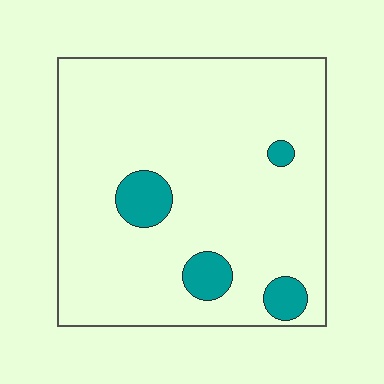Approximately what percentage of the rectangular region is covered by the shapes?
Approximately 10%.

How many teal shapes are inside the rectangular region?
4.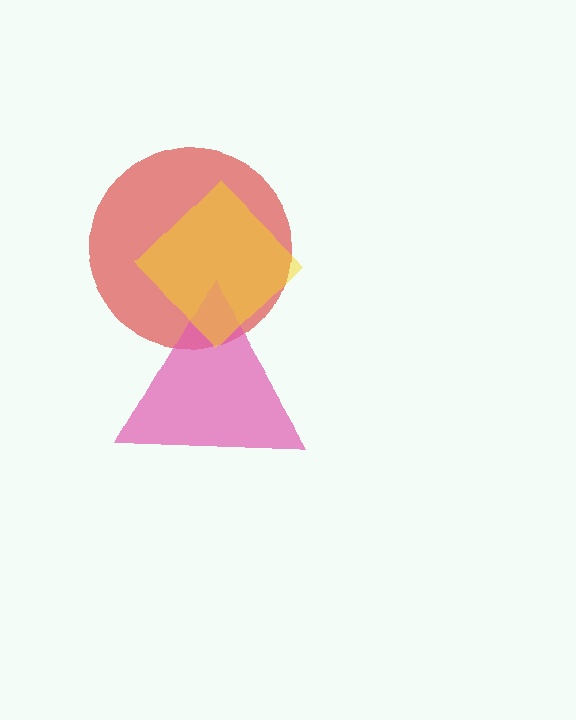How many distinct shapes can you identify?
There are 3 distinct shapes: a red circle, a pink triangle, a yellow diamond.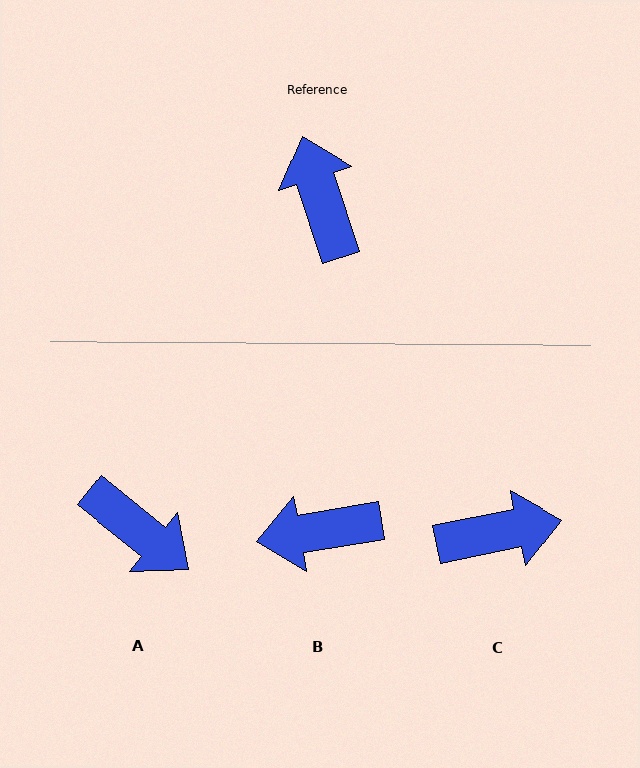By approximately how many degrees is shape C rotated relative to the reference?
Approximately 97 degrees clockwise.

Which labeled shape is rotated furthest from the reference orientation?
A, about 147 degrees away.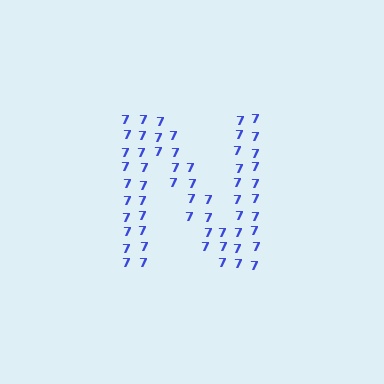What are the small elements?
The small elements are digit 7's.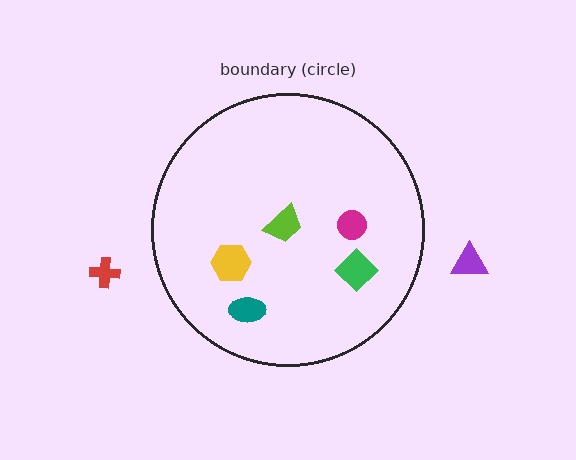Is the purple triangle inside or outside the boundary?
Outside.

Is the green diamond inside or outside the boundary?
Inside.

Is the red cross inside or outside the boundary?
Outside.